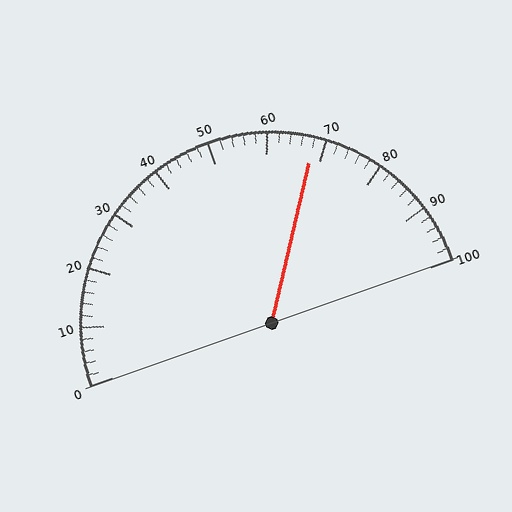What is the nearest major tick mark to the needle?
The nearest major tick mark is 70.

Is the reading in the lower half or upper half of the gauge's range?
The reading is in the upper half of the range (0 to 100).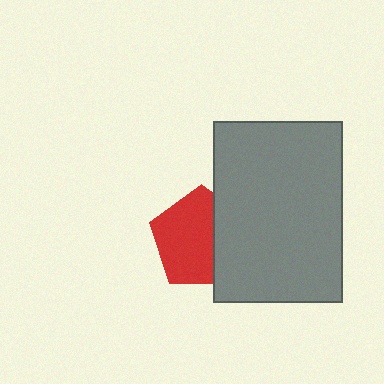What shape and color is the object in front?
The object in front is a gray rectangle.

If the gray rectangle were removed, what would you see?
You would see the complete red pentagon.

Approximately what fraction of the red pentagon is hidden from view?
Roughly 34% of the red pentagon is hidden behind the gray rectangle.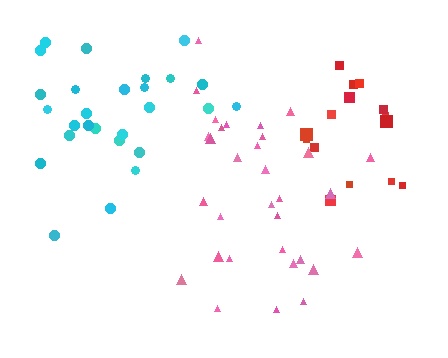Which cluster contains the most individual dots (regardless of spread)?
Pink (32).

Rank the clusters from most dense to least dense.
cyan, pink, red.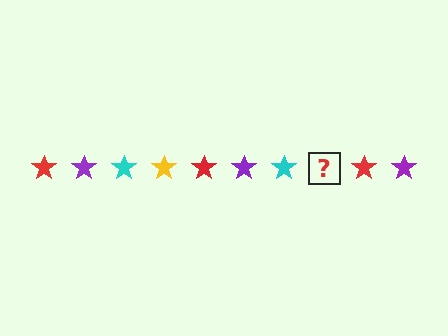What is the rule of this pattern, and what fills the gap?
The rule is that the pattern cycles through red, purple, cyan, yellow stars. The gap should be filled with a yellow star.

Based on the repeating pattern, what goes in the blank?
The blank should be a yellow star.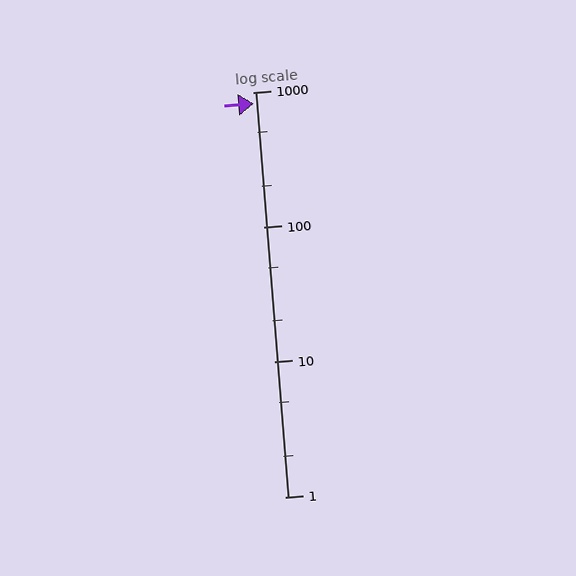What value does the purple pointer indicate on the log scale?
The pointer indicates approximately 820.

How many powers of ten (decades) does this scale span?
The scale spans 3 decades, from 1 to 1000.